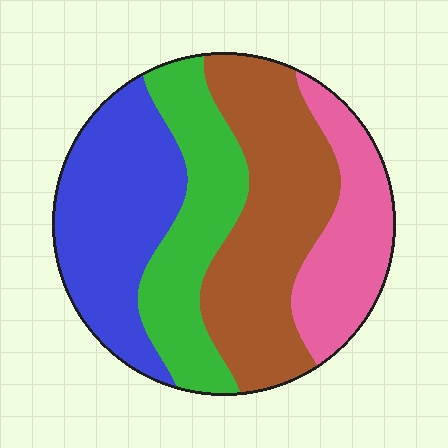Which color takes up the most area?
Brown, at roughly 30%.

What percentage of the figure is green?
Green covers around 20% of the figure.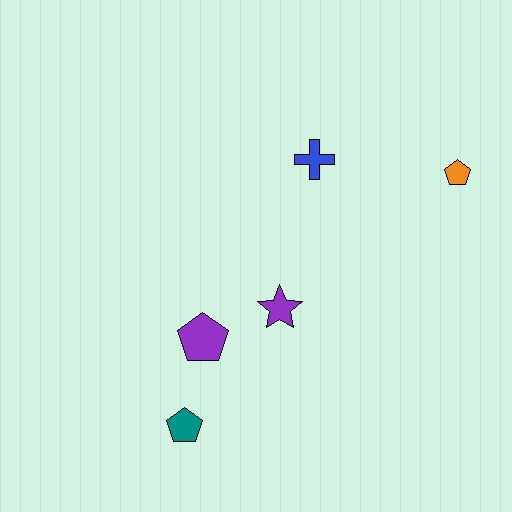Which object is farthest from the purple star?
The orange pentagon is farthest from the purple star.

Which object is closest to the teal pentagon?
The purple pentagon is closest to the teal pentagon.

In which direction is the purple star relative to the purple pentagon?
The purple star is to the right of the purple pentagon.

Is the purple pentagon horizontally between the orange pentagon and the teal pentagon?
Yes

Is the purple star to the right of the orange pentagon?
No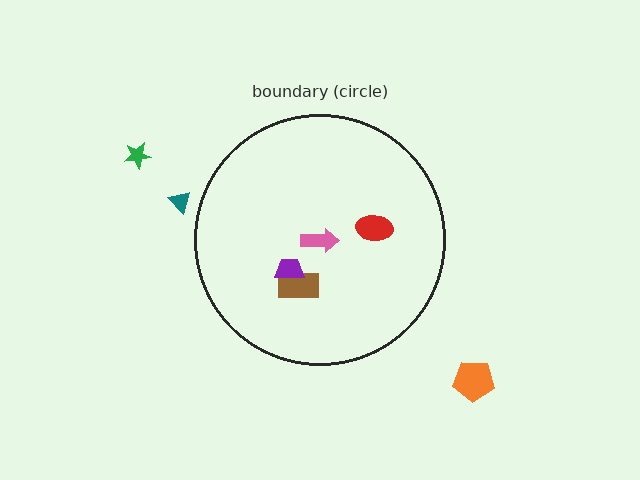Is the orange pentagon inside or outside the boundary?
Outside.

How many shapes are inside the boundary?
4 inside, 3 outside.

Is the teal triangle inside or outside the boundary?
Outside.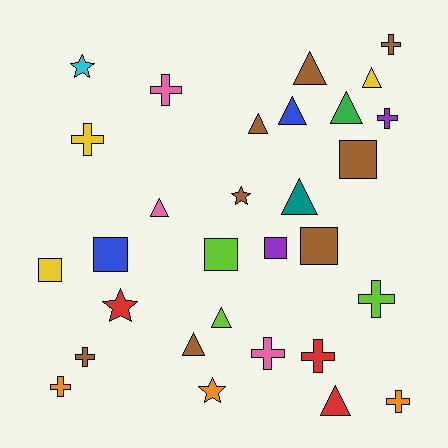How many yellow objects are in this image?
There are 3 yellow objects.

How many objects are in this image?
There are 30 objects.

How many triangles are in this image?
There are 10 triangles.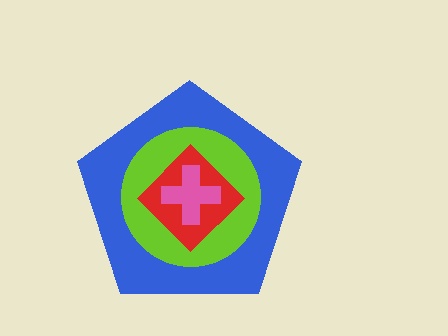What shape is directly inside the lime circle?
The red diamond.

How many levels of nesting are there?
4.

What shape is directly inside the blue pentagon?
The lime circle.